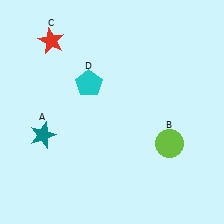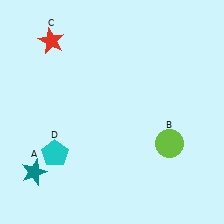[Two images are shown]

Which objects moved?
The objects that moved are: the teal star (A), the cyan pentagon (D).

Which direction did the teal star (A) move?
The teal star (A) moved down.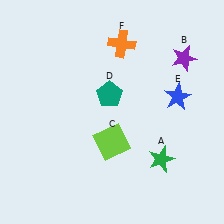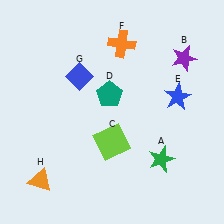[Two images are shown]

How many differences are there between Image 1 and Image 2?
There are 2 differences between the two images.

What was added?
A blue diamond (G), an orange triangle (H) were added in Image 2.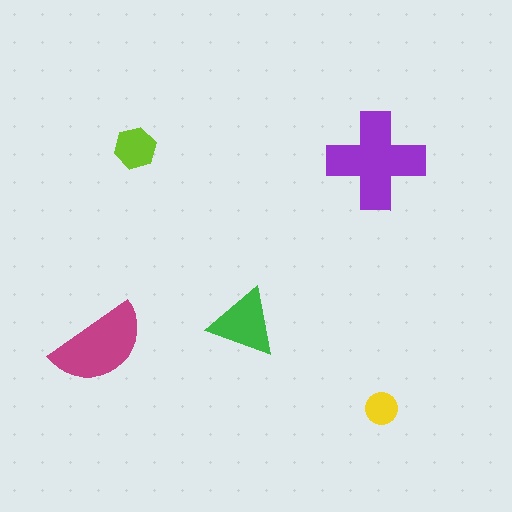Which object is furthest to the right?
The yellow circle is rightmost.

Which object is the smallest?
The yellow circle.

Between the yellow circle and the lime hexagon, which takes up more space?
The lime hexagon.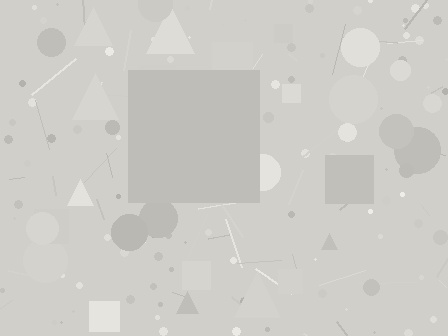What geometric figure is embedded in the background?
A square is embedded in the background.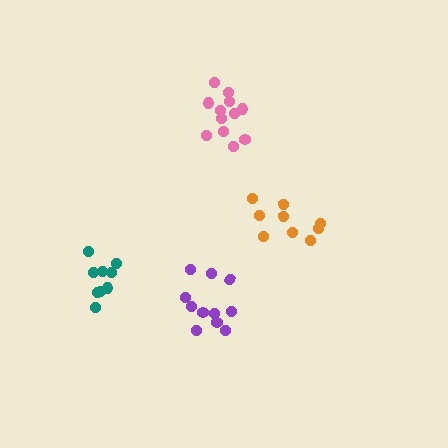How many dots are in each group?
Group 1: 11 dots, Group 2: 9 dots, Group 3: 12 dots, Group 4: 9 dots (41 total).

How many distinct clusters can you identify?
There are 4 distinct clusters.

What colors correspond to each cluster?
The clusters are colored: purple, orange, pink, teal.